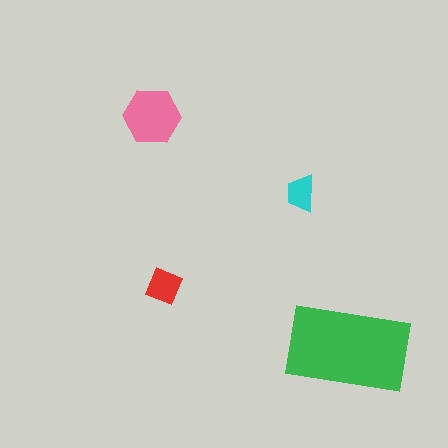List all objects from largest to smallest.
The green rectangle, the pink hexagon, the red square, the cyan trapezoid.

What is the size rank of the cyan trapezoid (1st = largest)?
4th.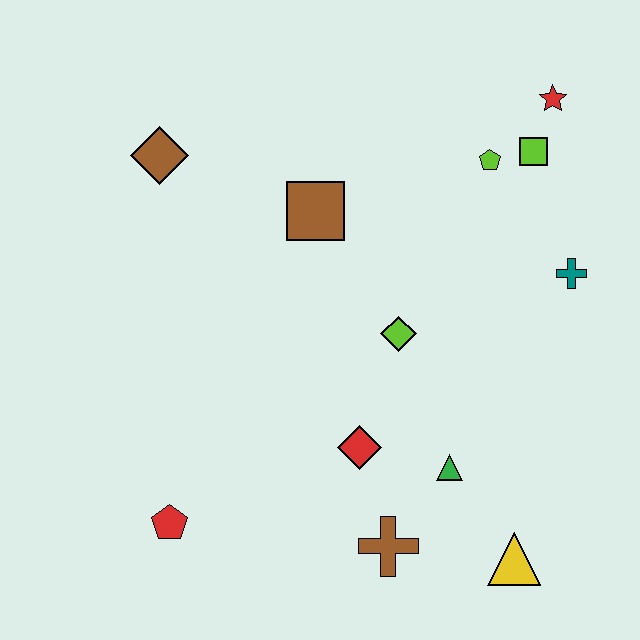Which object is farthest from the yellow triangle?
The brown diamond is farthest from the yellow triangle.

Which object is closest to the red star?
The lime square is closest to the red star.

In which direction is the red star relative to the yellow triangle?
The red star is above the yellow triangle.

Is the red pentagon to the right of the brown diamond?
Yes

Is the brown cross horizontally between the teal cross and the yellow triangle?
No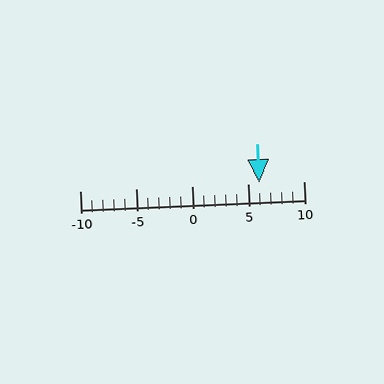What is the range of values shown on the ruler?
The ruler shows values from -10 to 10.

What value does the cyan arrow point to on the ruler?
The cyan arrow points to approximately 6.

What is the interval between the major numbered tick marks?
The major tick marks are spaced 5 units apart.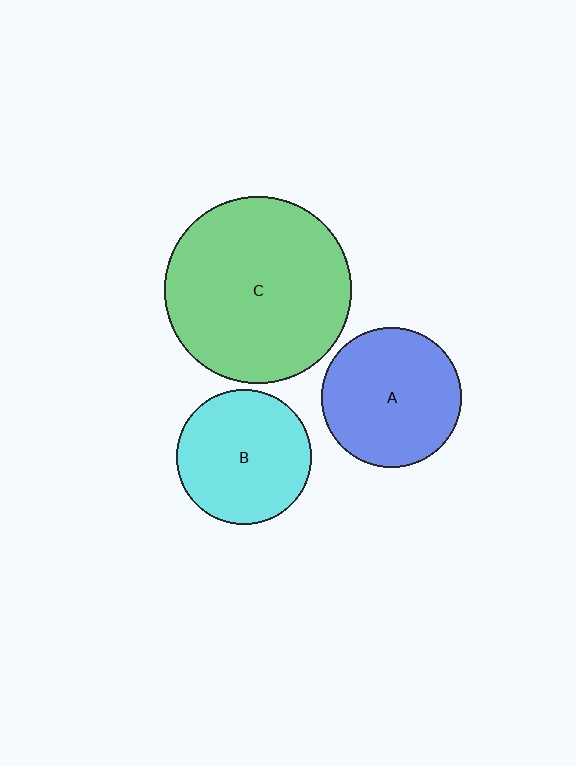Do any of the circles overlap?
No, none of the circles overlap.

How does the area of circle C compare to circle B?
Approximately 1.9 times.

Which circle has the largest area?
Circle C (green).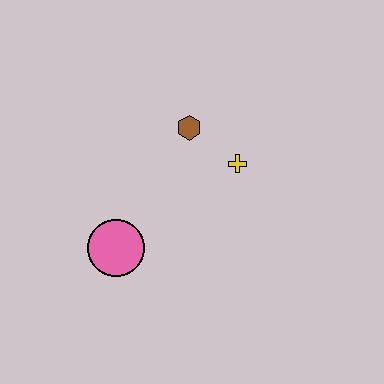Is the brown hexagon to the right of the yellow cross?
No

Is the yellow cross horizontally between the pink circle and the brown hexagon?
No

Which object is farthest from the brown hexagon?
The pink circle is farthest from the brown hexagon.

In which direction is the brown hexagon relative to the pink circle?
The brown hexagon is above the pink circle.